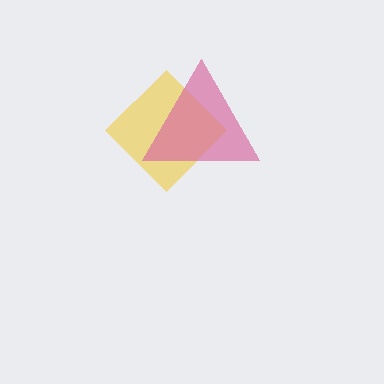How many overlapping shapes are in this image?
There are 2 overlapping shapes in the image.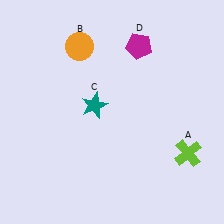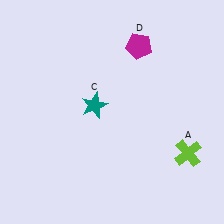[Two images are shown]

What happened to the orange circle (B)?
The orange circle (B) was removed in Image 2. It was in the top-left area of Image 1.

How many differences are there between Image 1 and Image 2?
There is 1 difference between the two images.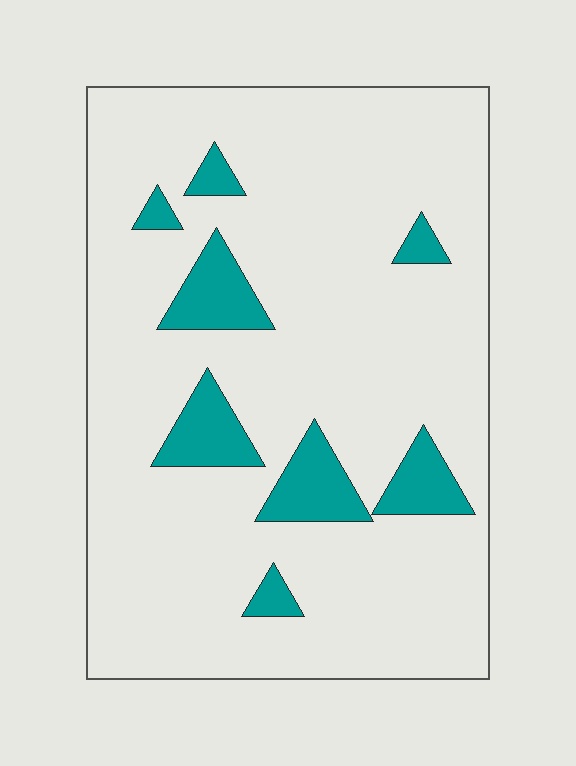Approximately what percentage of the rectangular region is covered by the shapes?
Approximately 10%.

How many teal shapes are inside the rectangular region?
8.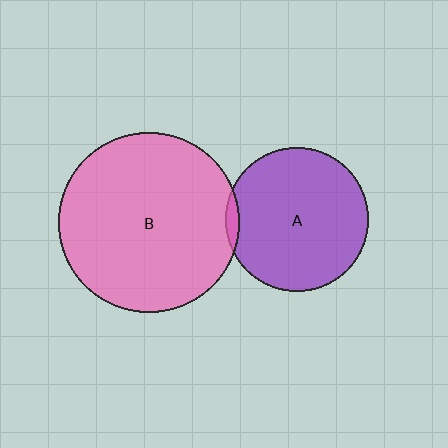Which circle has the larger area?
Circle B (pink).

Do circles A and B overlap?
Yes.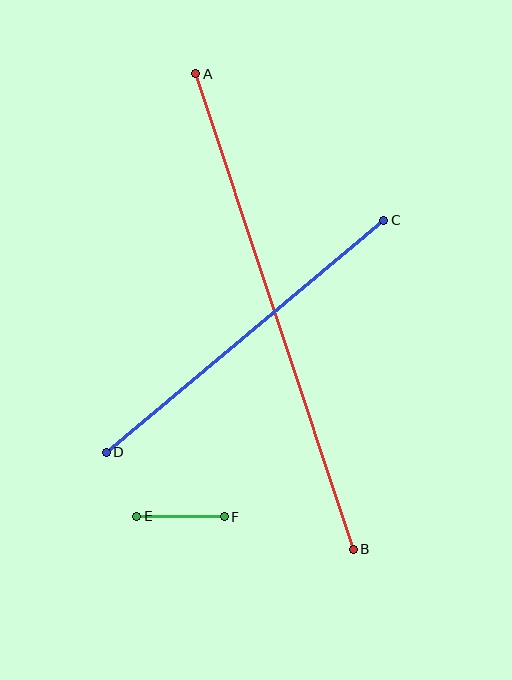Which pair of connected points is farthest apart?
Points A and B are farthest apart.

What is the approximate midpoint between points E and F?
The midpoint is at approximately (180, 517) pixels.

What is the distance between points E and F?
The distance is approximately 87 pixels.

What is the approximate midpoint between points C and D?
The midpoint is at approximately (245, 336) pixels.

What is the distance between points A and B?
The distance is approximately 501 pixels.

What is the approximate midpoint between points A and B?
The midpoint is at approximately (274, 311) pixels.